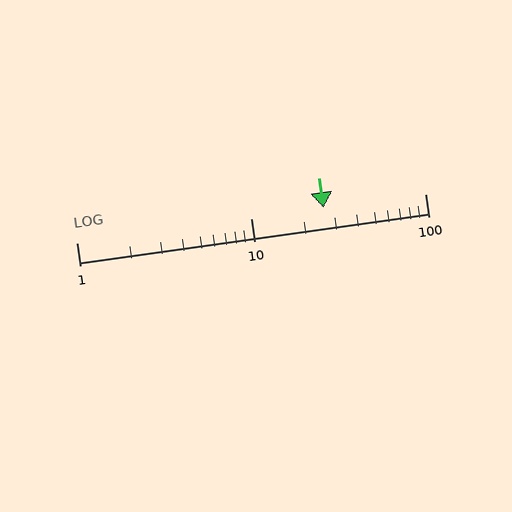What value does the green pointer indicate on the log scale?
The pointer indicates approximately 26.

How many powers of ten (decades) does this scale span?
The scale spans 2 decades, from 1 to 100.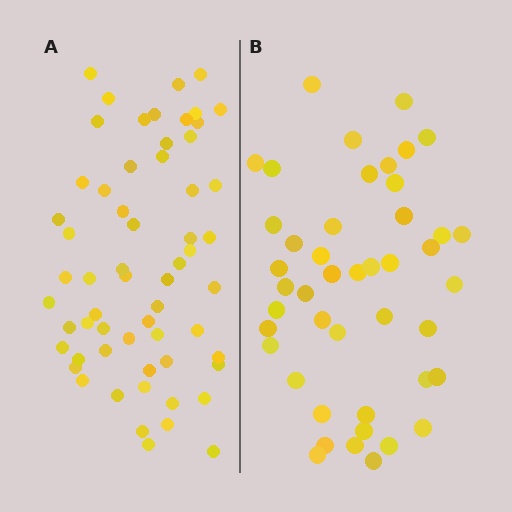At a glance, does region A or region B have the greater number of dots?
Region A (the left region) has more dots.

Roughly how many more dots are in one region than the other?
Region A has approximately 15 more dots than region B.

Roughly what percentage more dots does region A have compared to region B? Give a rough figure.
About 35% more.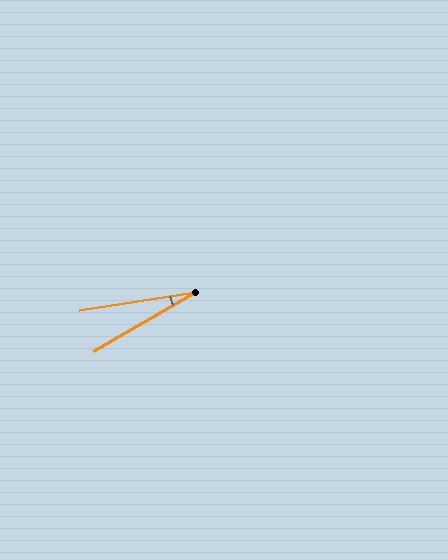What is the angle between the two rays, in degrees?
Approximately 21 degrees.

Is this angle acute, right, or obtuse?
It is acute.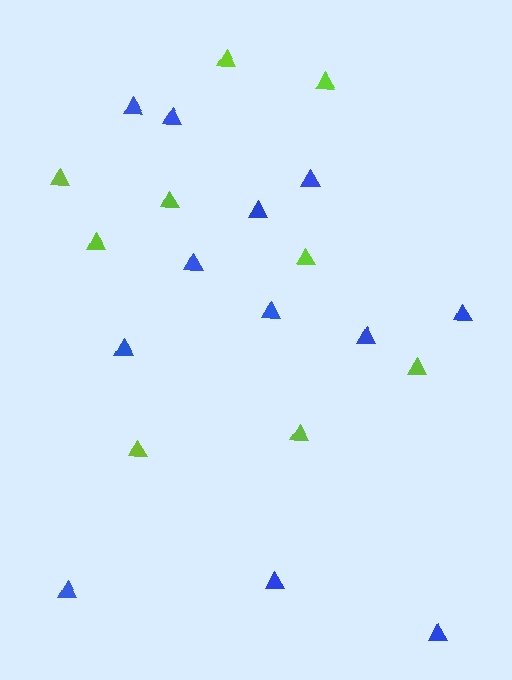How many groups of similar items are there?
There are 2 groups: one group of blue triangles (12) and one group of lime triangles (9).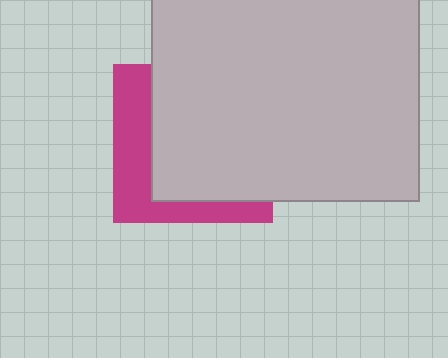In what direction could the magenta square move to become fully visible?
The magenta square could move left. That would shift it out from behind the light gray square entirely.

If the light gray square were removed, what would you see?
You would see the complete magenta square.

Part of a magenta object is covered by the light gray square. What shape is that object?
It is a square.